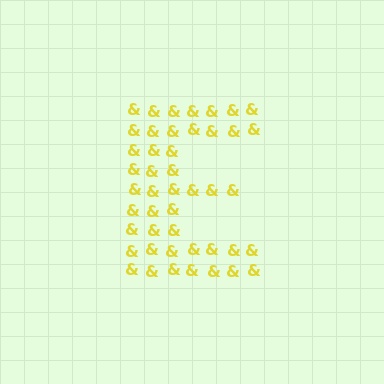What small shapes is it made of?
It is made of small ampersands.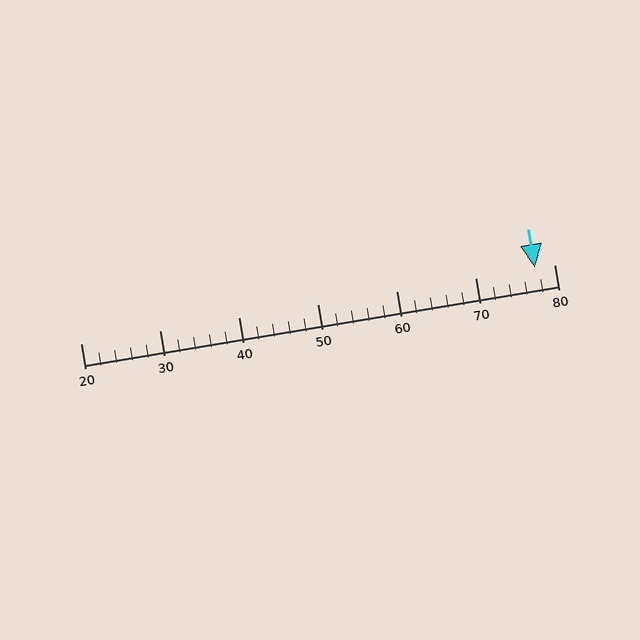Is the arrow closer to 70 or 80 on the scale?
The arrow is closer to 80.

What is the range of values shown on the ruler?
The ruler shows values from 20 to 80.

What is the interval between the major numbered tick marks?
The major tick marks are spaced 10 units apart.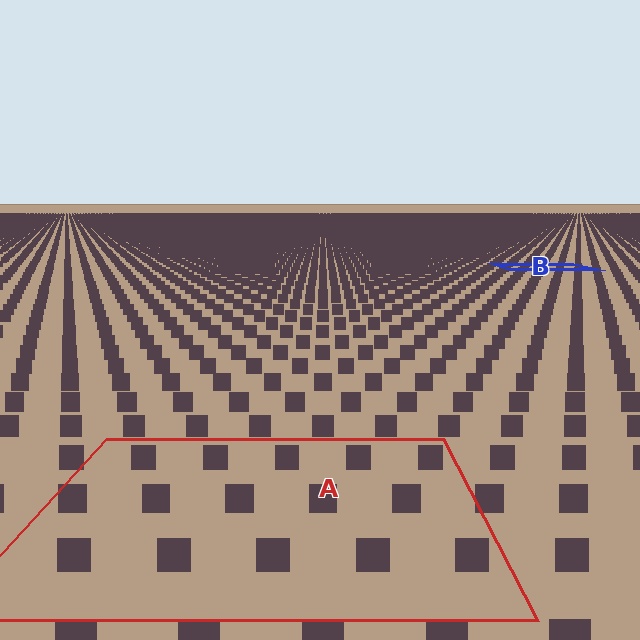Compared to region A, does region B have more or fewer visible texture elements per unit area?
Region B has more texture elements per unit area — they are packed more densely because it is farther away.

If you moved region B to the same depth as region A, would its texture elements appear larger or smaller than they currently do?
They would appear larger. At a closer depth, the same texture elements are projected at a bigger on-screen size.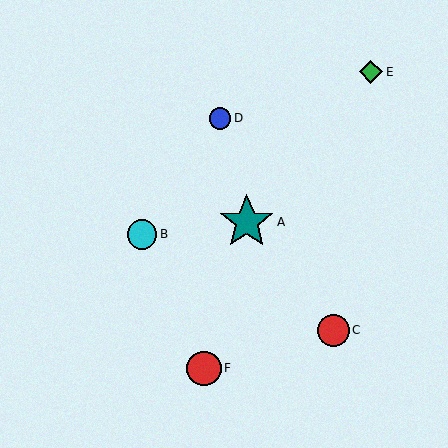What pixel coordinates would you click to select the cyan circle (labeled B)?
Click at (142, 234) to select the cyan circle B.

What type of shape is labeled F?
Shape F is a red circle.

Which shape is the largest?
The teal star (labeled A) is the largest.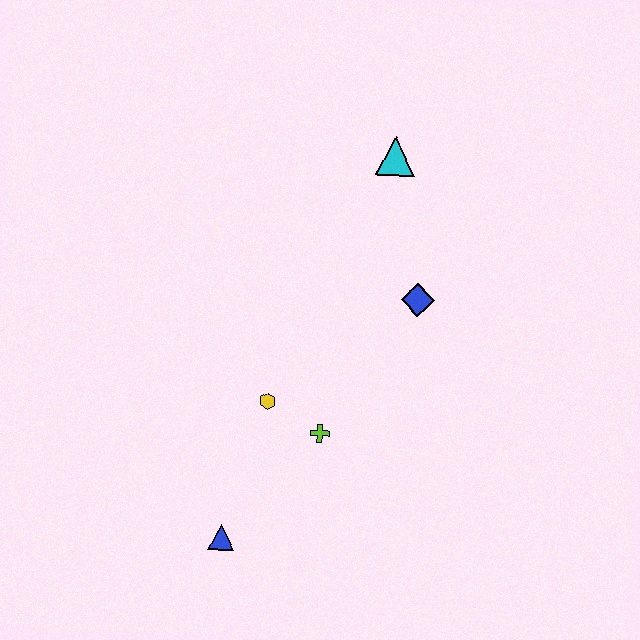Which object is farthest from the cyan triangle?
The blue triangle is farthest from the cyan triangle.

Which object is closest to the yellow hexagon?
The lime cross is closest to the yellow hexagon.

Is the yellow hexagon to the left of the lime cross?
Yes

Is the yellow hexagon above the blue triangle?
Yes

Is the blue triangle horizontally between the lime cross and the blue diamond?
No